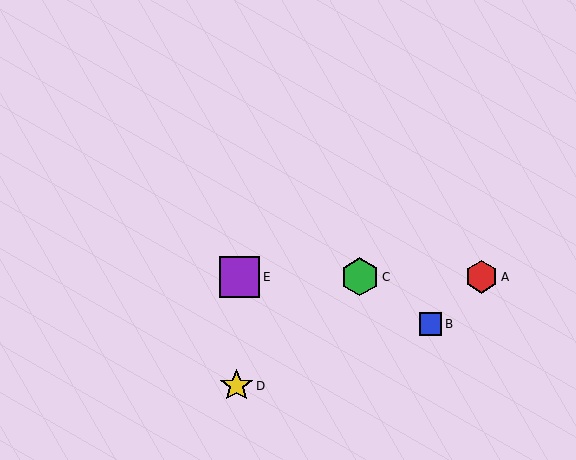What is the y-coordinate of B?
Object B is at y≈324.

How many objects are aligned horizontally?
3 objects (A, C, E) are aligned horizontally.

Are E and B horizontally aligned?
No, E is at y≈277 and B is at y≈324.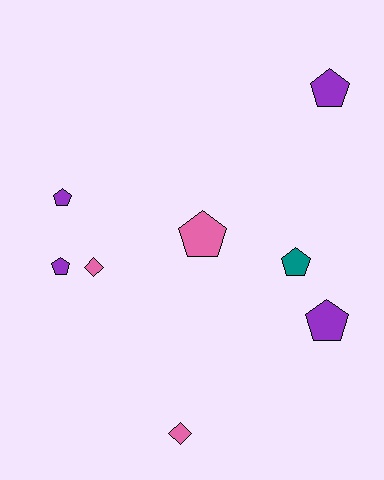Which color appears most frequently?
Purple, with 4 objects.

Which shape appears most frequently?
Pentagon, with 6 objects.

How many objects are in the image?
There are 8 objects.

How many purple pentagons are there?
There are 4 purple pentagons.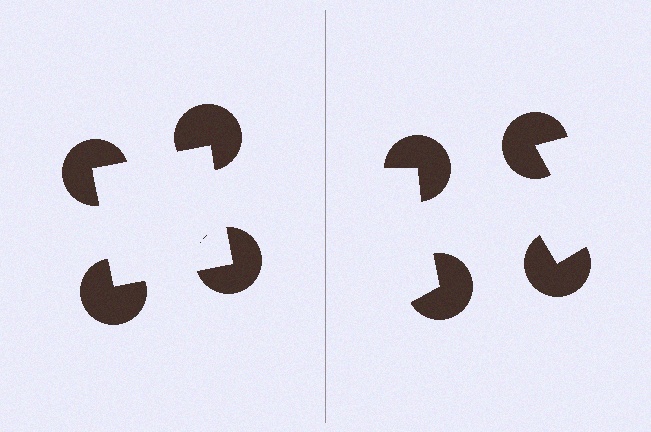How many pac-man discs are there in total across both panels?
8 — 4 on each side.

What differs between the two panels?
The pac-man discs are positioned identically on both sides; only the wedge orientations differ. On the left they align to a square; on the right they are misaligned.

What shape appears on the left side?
An illusory square.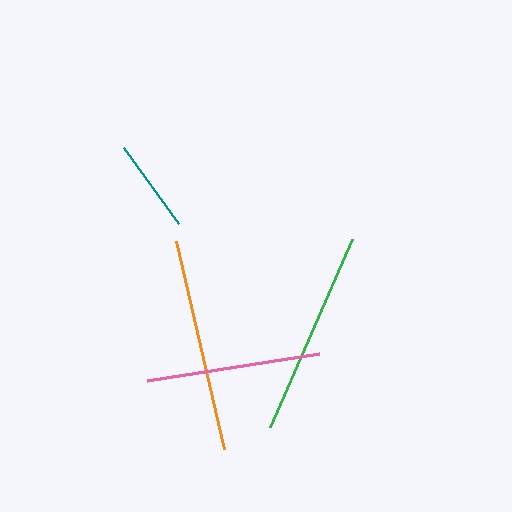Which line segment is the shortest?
The teal line is the shortest at approximately 94 pixels.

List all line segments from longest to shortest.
From longest to shortest: orange, green, pink, teal.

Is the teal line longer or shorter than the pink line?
The pink line is longer than the teal line.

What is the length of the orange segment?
The orange segment is approximately 214 pixels long.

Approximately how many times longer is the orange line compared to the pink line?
The orange line is approximately 1.2 times the length of the pink line.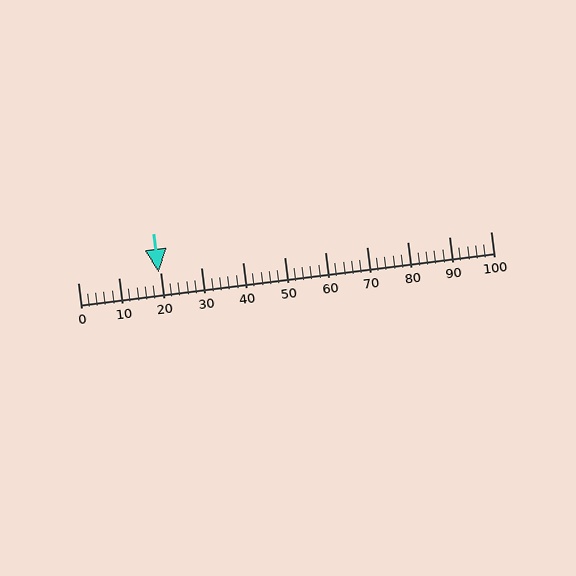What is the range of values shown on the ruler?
The ruler shows values from 0 to 100.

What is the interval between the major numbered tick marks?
The major tick marks are spaced 10 units apart.